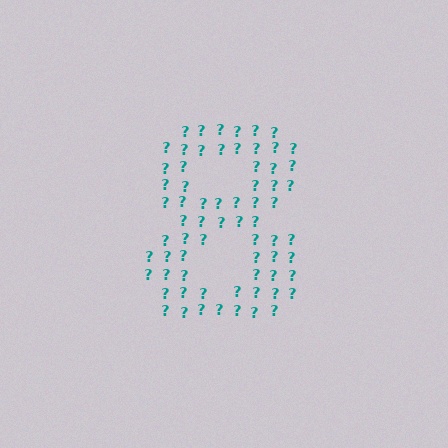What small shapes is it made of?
It is made of small question marks.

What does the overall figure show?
The overall figure shows the digit 8.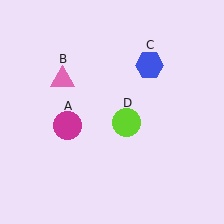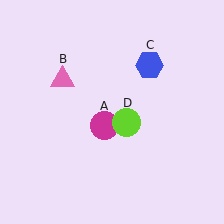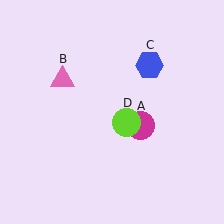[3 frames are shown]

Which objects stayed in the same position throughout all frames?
Pink triangle (object B) and blue hexagon (object C) and lime circle (object D) remained stationary.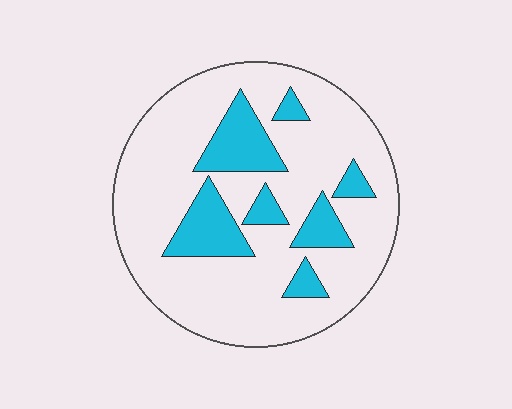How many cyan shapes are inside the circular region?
7.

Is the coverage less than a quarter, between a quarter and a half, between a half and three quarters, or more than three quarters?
Less than a quarter.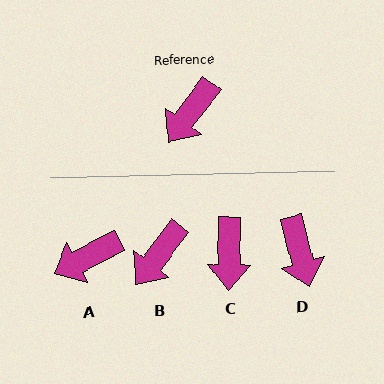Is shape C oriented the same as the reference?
No, it is off by about 36 degrees.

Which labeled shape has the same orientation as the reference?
B.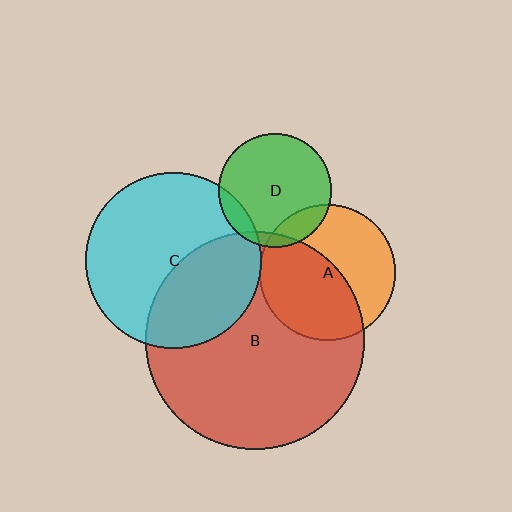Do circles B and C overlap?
Yes.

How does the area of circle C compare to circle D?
Approximately 2.4 times.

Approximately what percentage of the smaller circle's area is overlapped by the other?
Approximately 40%.